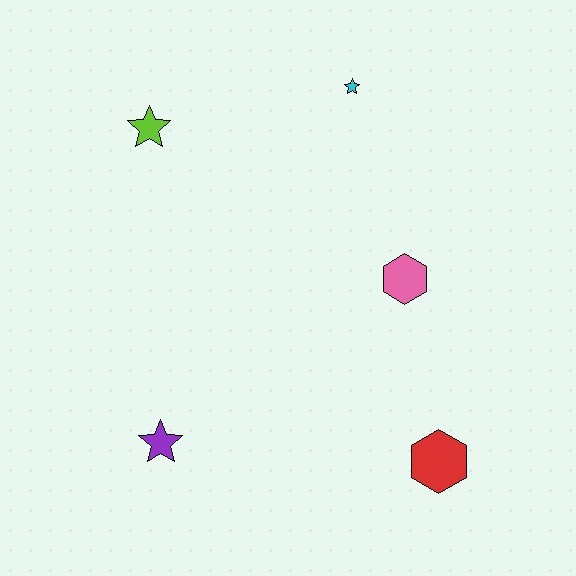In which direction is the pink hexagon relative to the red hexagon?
The pink hexagon is above the red hexagon.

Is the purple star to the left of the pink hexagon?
Yes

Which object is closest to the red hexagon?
The pink hexagon is closest to the red hexagon.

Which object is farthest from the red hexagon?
The lime star is farthest from the red hexagon.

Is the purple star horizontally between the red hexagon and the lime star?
Yes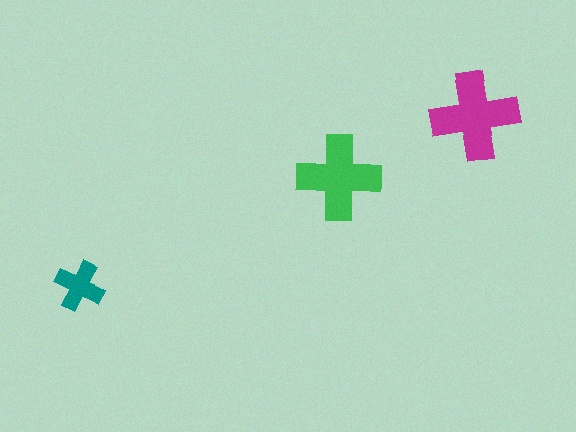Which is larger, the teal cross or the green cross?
The green one.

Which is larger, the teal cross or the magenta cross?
The magenta one.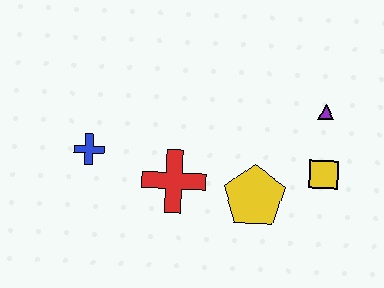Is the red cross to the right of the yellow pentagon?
No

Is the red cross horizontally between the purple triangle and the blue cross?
Yes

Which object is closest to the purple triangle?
The yellow square is closest to the purple triangle.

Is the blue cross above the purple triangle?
No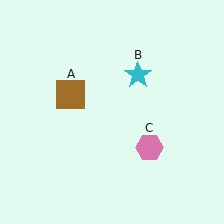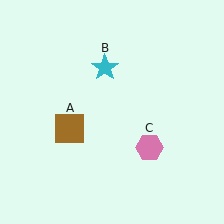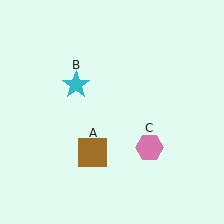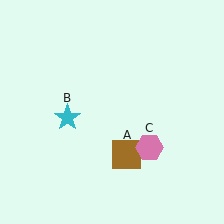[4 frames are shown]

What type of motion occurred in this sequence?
The brown square (object A), cyan star (object B) rotated counterclockwise around the center of the scene.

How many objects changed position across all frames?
2 objects changed position: brown square (object A), cyan star (object B).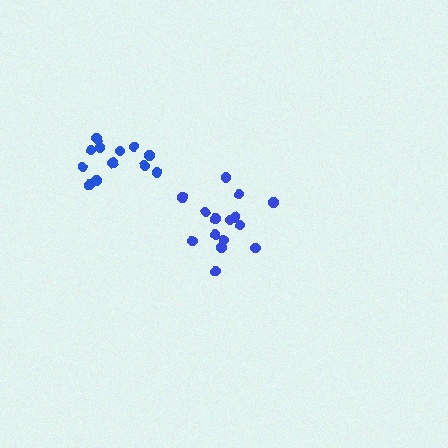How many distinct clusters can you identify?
There are 2 distinct clusters.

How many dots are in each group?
Group 1: 13 dots, Group 2: 16 dots (29 total).